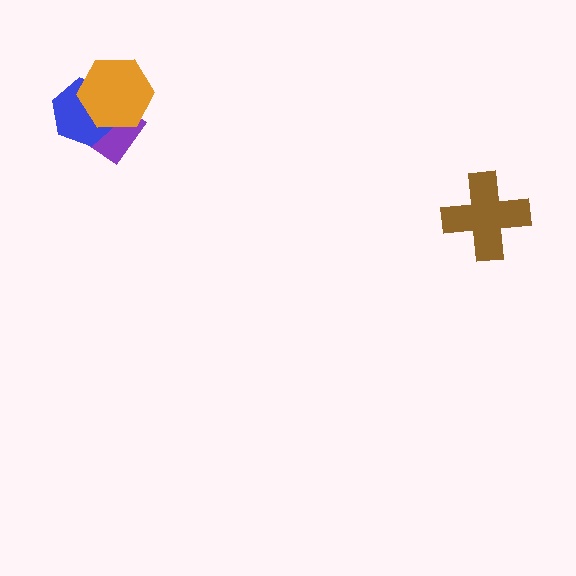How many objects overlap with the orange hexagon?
2 objects overlap with the orange hexagon.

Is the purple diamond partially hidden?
Yes, it is partially covered by another shape.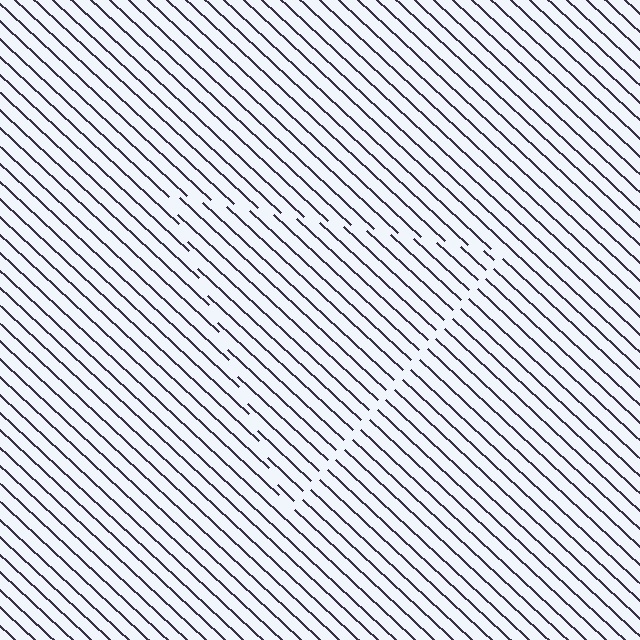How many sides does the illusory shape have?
3 sides — the line-ends trace a triangle.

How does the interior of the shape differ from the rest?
The interior of the shape contains the same grating, shifted by half a period — the contour is defined by the phase discontinuity where line-ends from the inner and outer gratings abut.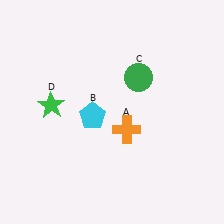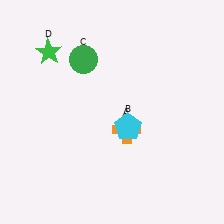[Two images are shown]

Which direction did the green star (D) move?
The green star (D) moved up.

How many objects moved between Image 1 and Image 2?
3 objects moved between the two images.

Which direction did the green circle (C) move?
The green circle (C) moved left.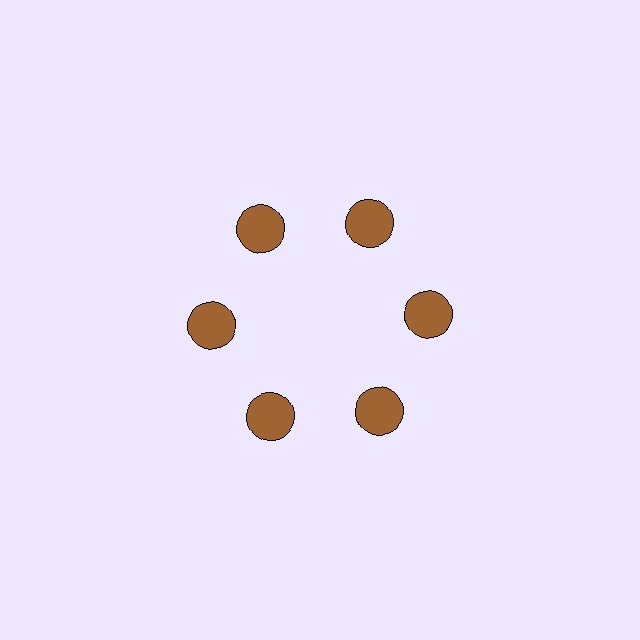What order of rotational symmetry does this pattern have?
This pattern has 6-fold rotational symmetry.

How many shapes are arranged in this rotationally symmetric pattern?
There are 6 shapes, arranged in 6 groups of 1.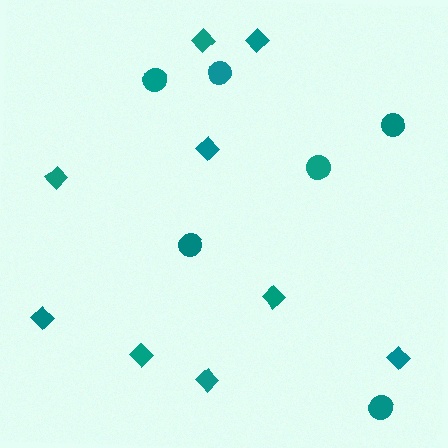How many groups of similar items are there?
There are 2 groups: one group of diamonds (9) and one group of circles (6).